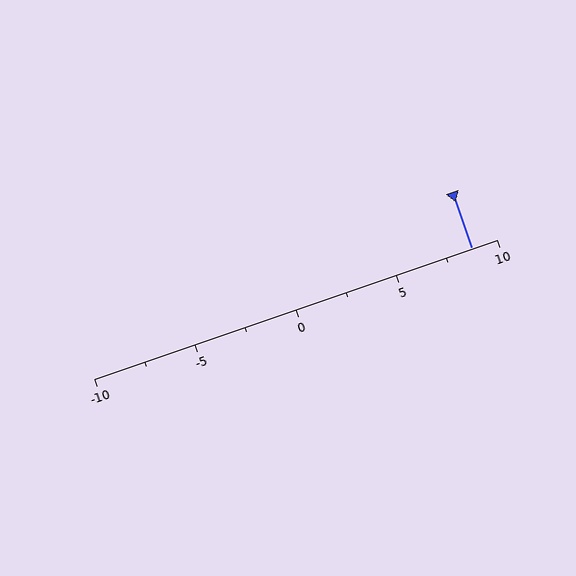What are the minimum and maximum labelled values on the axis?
The axis runs from -10 to 10.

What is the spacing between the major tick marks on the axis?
The major ticks are spaced 5 apart.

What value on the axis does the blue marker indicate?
The marker indicates approximately 8.8.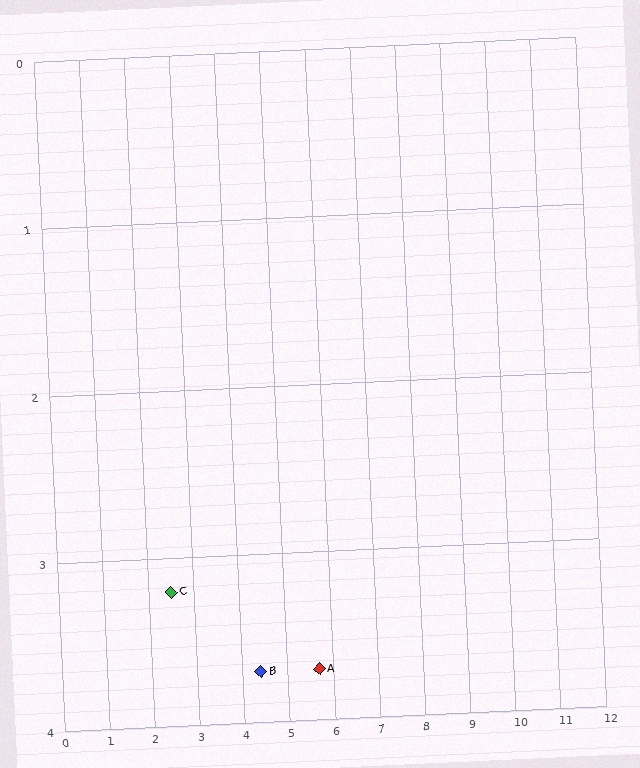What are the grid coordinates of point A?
Point A is at approximately (5.7, 3.7).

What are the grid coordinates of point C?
Point C is at approximately (2.5, 3.2).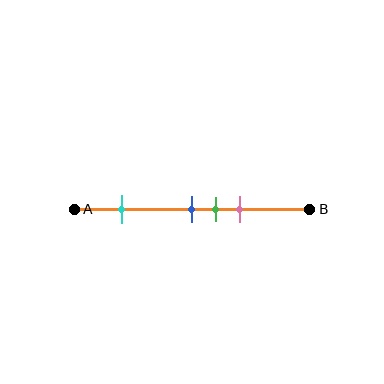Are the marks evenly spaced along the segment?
No, the marks are not evenly spaced.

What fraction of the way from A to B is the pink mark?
The pink mark is approximately 70% (0.7) of the way from A to B.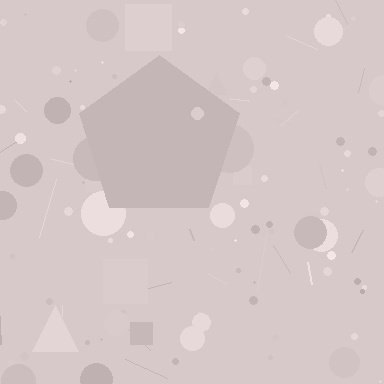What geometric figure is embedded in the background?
A pentagon is embedded in the background.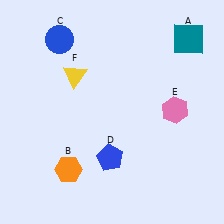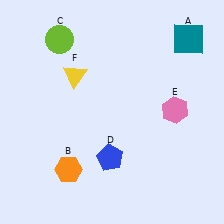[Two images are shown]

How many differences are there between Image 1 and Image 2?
There is 1 difference between the two images.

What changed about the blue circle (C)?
In Image 1, C is blue. In Image 2, it changed to lime.